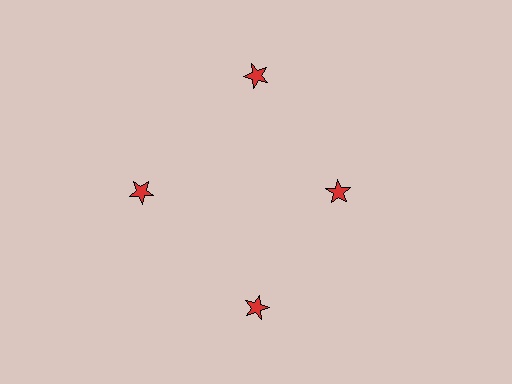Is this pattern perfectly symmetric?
No. The 4 red stars are arranged in a ring, but one element near the 3 o'clock position is pulled inward toward the center, breaking the 4-fold rotational symmetry.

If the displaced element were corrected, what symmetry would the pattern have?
It would have 4-fold rotational symmetry — the pattern would map onto itself every 90 degrees.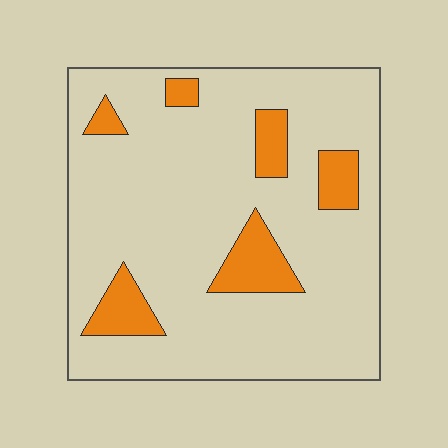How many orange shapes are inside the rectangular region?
6.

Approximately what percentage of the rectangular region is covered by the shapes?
Approximately 15%.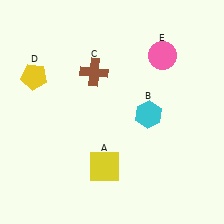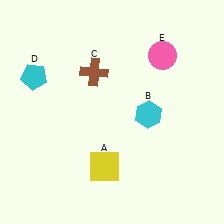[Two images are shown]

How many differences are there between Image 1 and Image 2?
There is 1 difference between the two images.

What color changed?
The pentagon (D) changed from yellow in Image 1 to cyan in Image 2.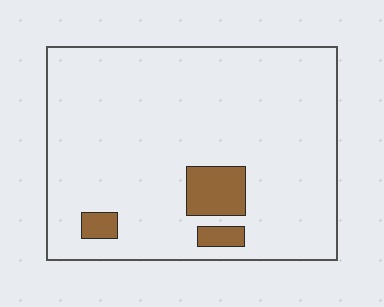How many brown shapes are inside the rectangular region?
3.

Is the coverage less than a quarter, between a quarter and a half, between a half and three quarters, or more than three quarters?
Less than a quarter.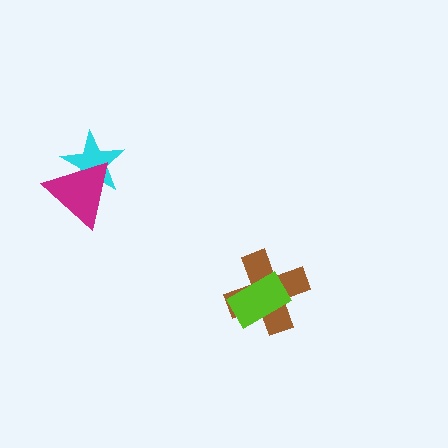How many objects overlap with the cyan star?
1 object overlaps with the cyan star.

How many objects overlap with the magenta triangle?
1 object overlaps with the magenta triangle.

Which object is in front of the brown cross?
The lime rectangle is in front of the brown cross.